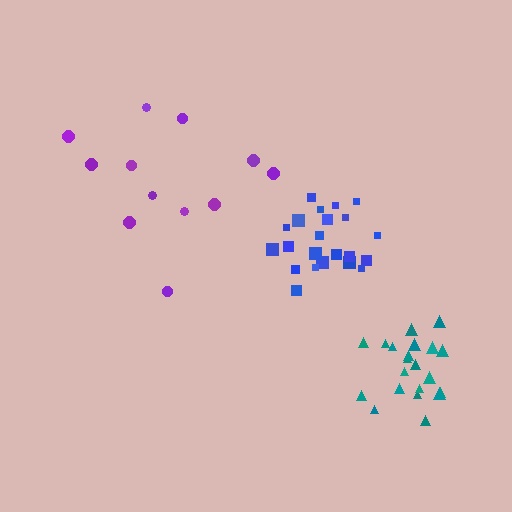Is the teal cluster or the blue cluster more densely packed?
Teal.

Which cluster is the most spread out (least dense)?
Purple.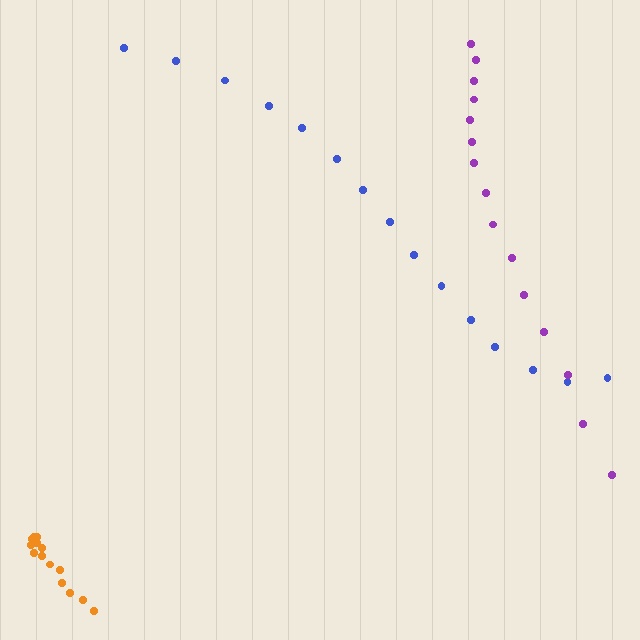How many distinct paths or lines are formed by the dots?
There are 3 distinct paths.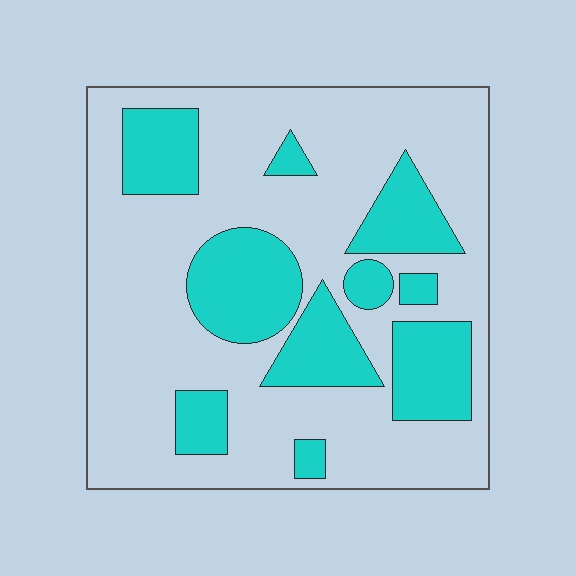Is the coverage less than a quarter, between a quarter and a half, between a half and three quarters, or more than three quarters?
Between a quarter and a half.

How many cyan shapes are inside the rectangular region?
10.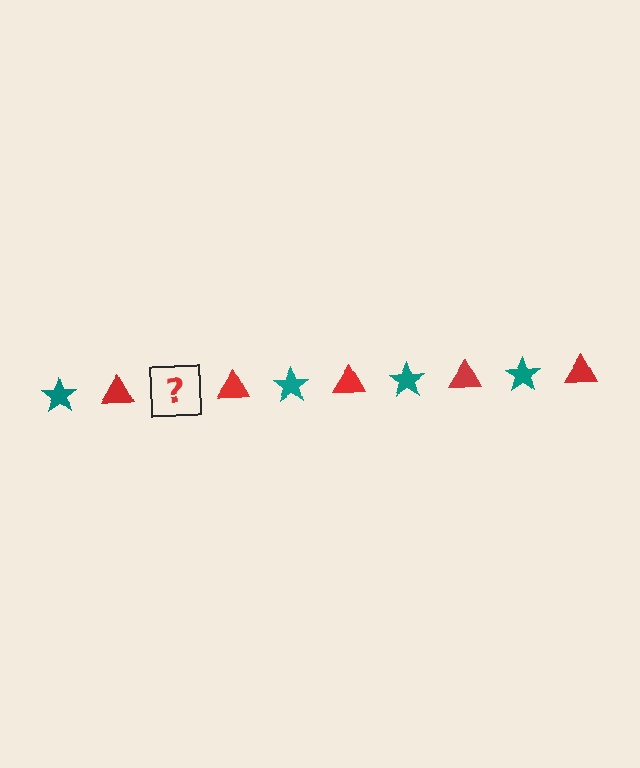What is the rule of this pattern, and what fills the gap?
The rule is that the pattern alternates between teal star and red triangle. The gap should be filled with a teal star.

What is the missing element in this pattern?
The missing element is a teal star.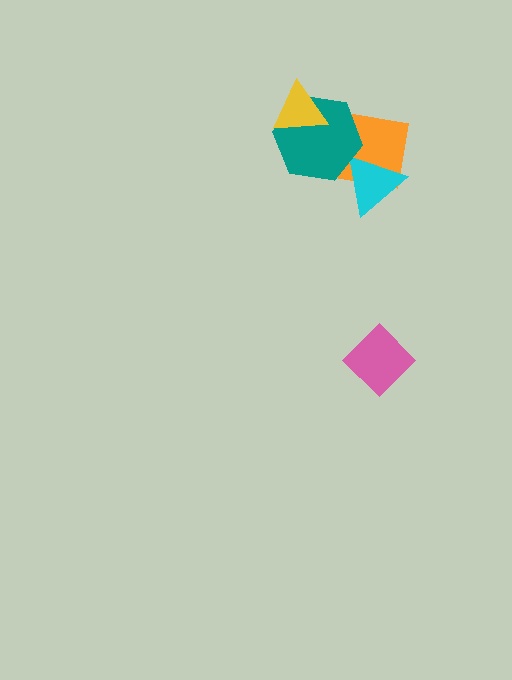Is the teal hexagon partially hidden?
Yes, it is partially covered by another shape.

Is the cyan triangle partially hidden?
Yes, it is partially covered by another shape.